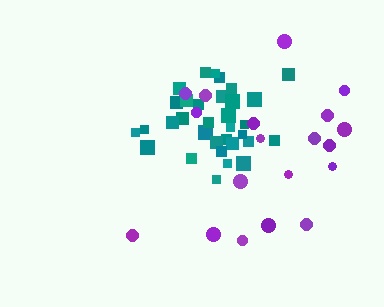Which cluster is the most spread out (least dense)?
Purple.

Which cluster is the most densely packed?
Teal.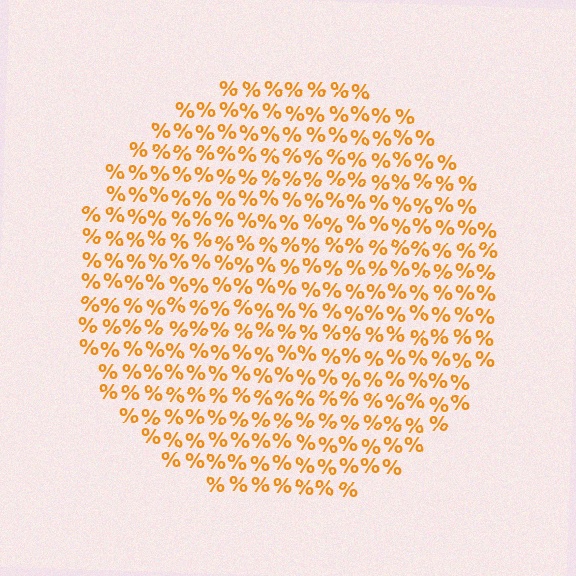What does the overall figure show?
The overall figure shows a circle.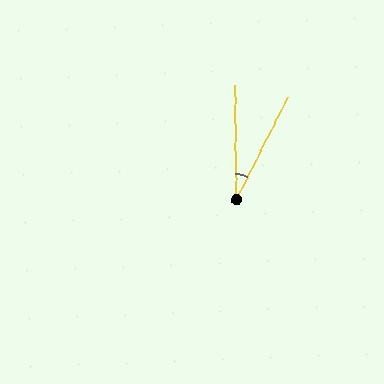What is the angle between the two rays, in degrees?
Approximately 27 degrees.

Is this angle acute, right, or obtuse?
It is acute.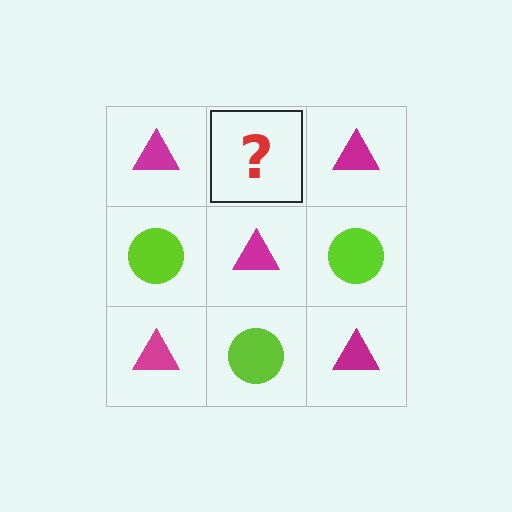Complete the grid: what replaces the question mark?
The question mark should be replaced with a lime circle.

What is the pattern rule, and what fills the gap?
The rule is that it alternates magenta triangle and lime circle in a checkerboard pattern. The gap should be filled with a lime circle.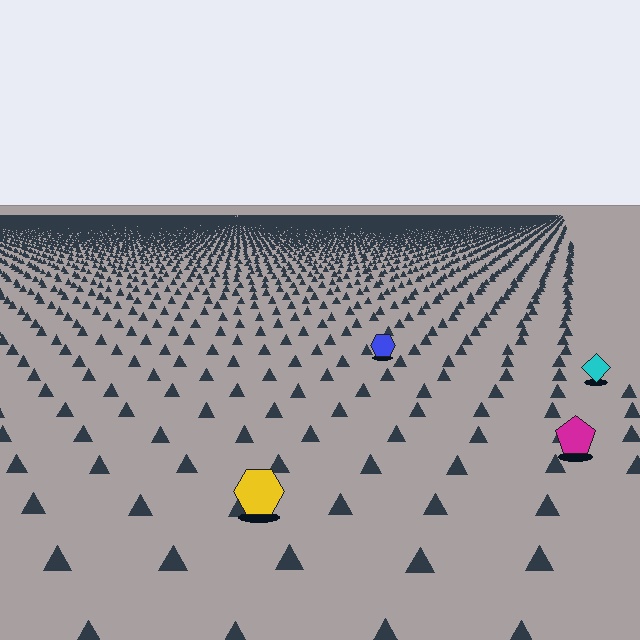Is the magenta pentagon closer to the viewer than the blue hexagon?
Yes. The magenta pentagon is closer — you can tell from the texture gradient: the ground texture is coarser near it.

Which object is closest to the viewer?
The yellow hexagon is closest. The texture marks near it are larger and more spread out.